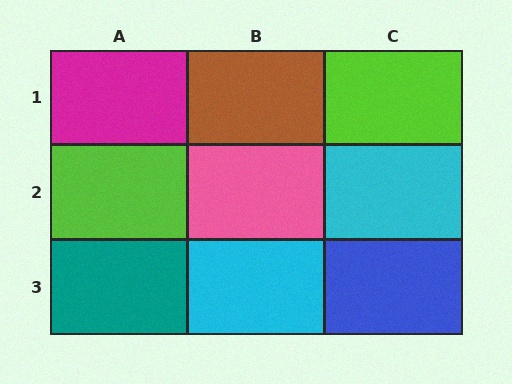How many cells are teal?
1 cell is teal.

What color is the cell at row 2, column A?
Lime.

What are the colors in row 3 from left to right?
Teal, cyan, blue.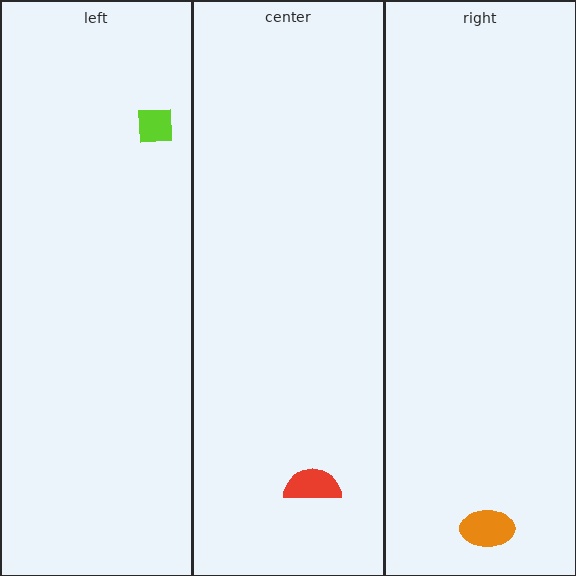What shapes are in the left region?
The lime square.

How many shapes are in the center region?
1.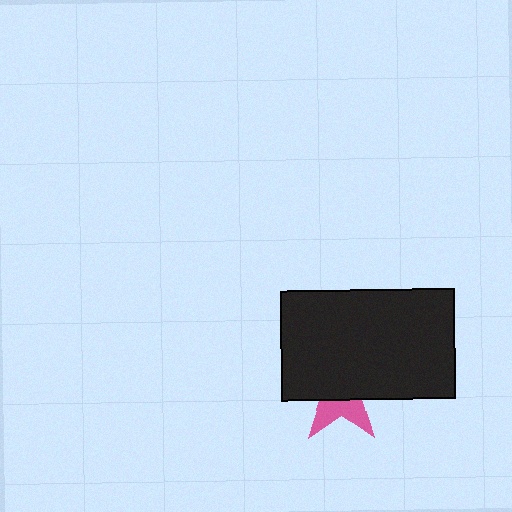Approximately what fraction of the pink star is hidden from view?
Roughly 65% of the pink star is hidden behind the black rectangle.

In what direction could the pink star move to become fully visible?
The pink star could move down. That would shift it out from behind the black rectangle entirely.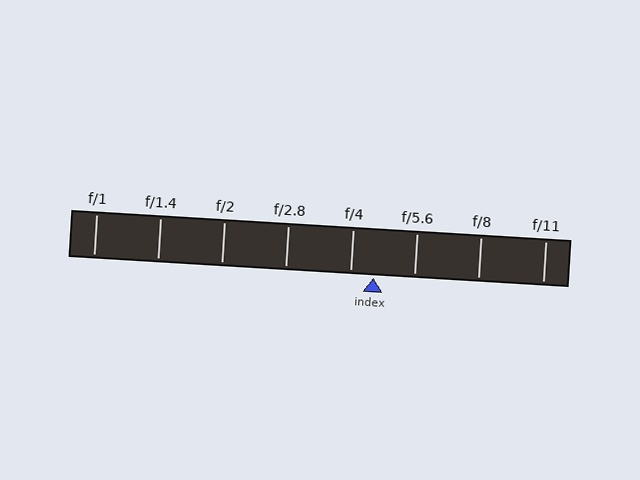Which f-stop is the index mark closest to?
The index mark is closest to f/4.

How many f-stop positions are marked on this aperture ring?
There are 8 f-stop positions marked.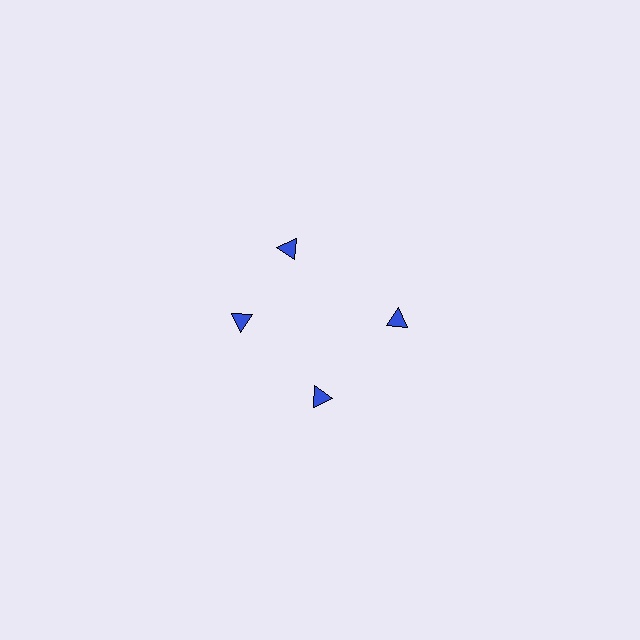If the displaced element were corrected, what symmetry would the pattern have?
It would have 4-fold rotational symmetry — the pattern would map onto itself every 90 degrees.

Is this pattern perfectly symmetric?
No. The 4 blue triangles are arranged in a ring, but one element near the 12 o'clock position is rotated out of alignment along the ring, breaking the 4-fold rotational symmetry.